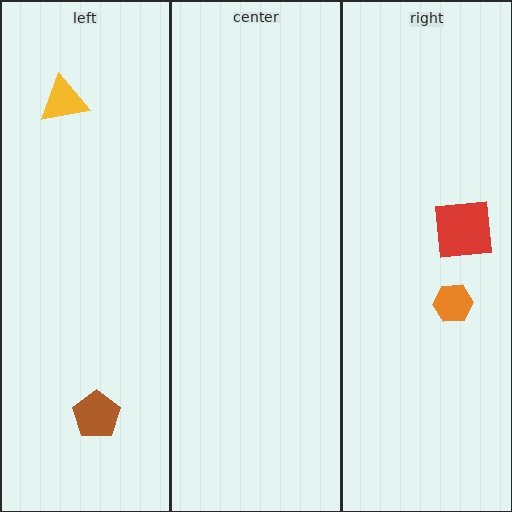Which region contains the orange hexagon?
The right region.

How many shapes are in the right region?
2.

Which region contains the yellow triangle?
The left region.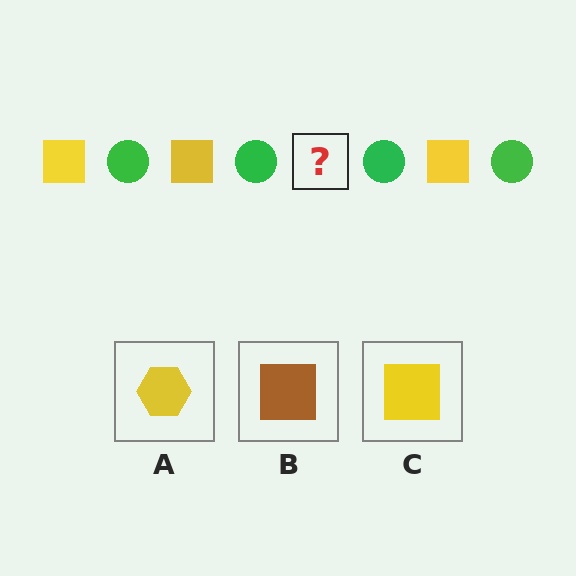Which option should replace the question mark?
Option C.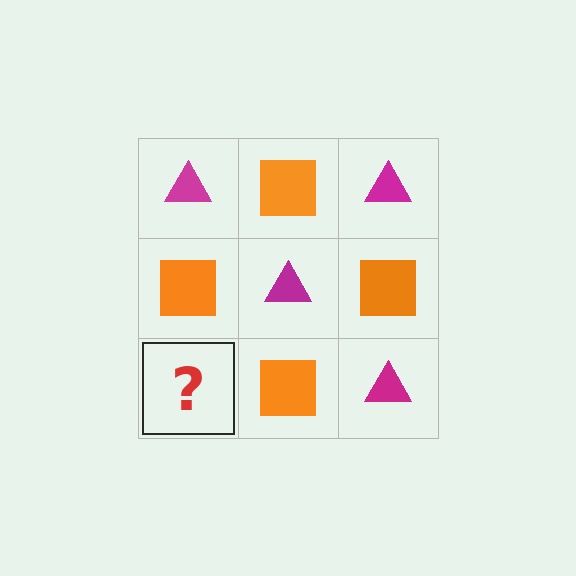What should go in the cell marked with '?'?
The missing cell should contain a magenta triangle.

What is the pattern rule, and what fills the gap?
The rule is that it alternates magenta triangle and orange square in a checkerboard pattern. The gap should be filled with a magenta triangle.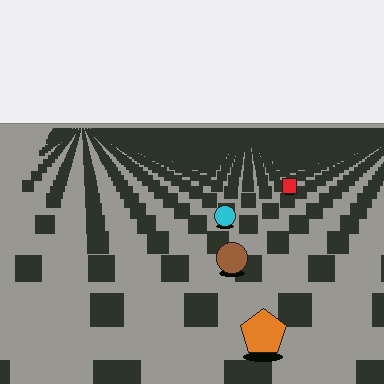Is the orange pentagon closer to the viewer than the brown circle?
Yes. The orange pentagon is closer — you can tell from the texture gradient: the ground texture is coarser near it.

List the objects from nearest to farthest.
From nearest to farthest: the orange pentagon, the brown circle, the cyan circle, the red square.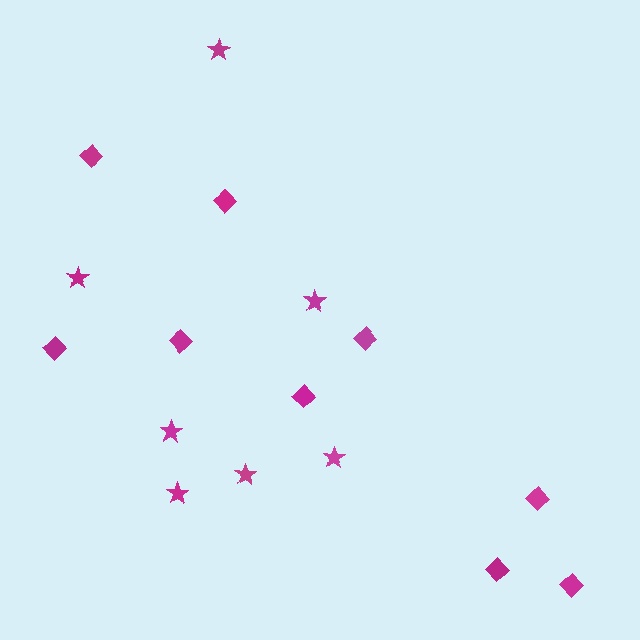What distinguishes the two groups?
There are 2 groups: one group of stars (7) and one group of diamonds (9).